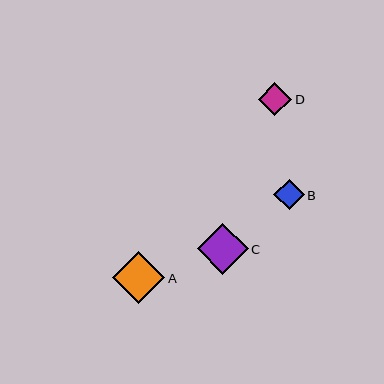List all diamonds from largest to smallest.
From largest to smallest: A, C, D, B.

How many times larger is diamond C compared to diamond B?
Diamond C is approximately 1.7 times the size of diamond B.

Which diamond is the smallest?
Diamond B is the smallest with a size of approximately 30 pixels.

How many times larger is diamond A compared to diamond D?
Diamond A is approximately 1.6 times the size of diamond D.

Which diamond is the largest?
Diamond A is the largest with a size of approximately 52 pixels.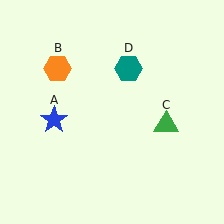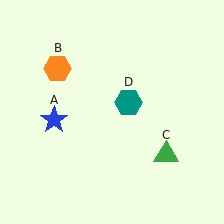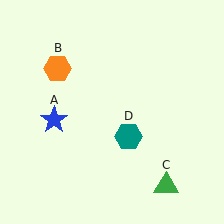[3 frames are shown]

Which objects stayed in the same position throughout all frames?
Blue star (object A) and orange hexagon (object B) remained stationary.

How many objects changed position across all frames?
2 objects changed position: green triangle (object C), teal hexagon (object D).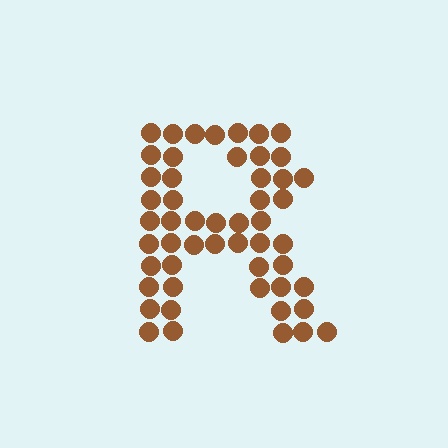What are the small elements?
The small elements are circles.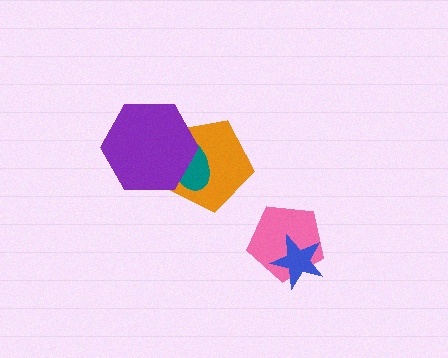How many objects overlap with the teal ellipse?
2 objects overlap with the teal ellipse.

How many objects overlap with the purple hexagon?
2 objects overlap with the purple hexagon.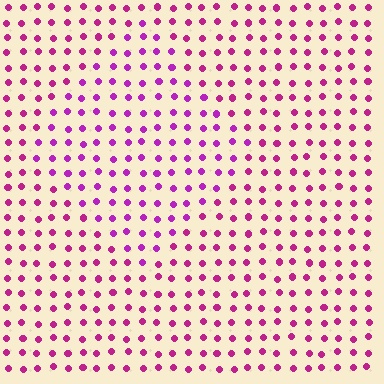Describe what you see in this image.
The image is filled with small magenta elements in a uniform arrangement. A diamond-shaped region is visible where the elements are tinted to a slightly different hue, forming a subtle color boundary.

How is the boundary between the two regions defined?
The boundary is defined purely by a slight shift in hue (about 22 degrees). Spacing, size, and orientation are identical on both sides.